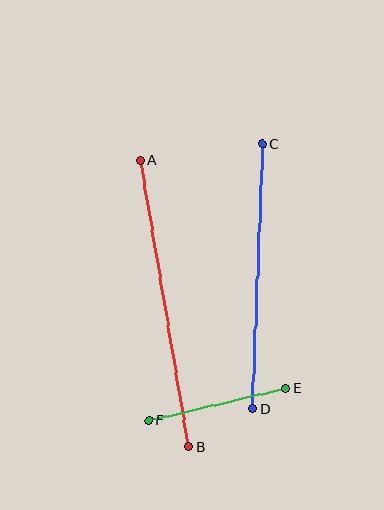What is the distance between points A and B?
The distance is approximately 291 pixels.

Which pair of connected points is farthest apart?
Points A and B are farthest apart.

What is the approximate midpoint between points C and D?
The midpoint is at approximately (258, 276) pixels.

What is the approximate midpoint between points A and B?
The midpoint is at approximately (164, 303) pixels.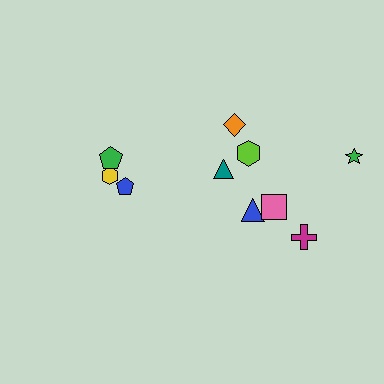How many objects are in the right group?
There are 7 objects.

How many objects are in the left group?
There are 3 objects.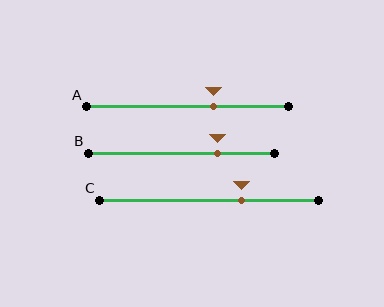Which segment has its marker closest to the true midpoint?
Segment A has its marker closest to the true midpoint.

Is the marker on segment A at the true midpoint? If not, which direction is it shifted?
No, the marker on segment A is shifted to the right by about 13% of the segment length.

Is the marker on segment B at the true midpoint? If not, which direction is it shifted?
No, the marker on segment B is shifted to the right by about 19% of the segment length.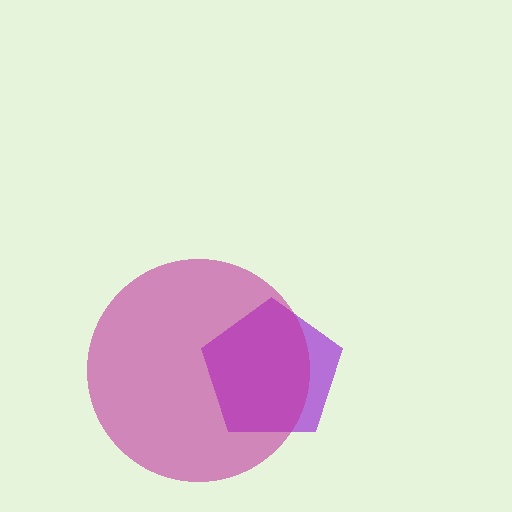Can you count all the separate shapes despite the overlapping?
Yes, there are 2 separate shapes.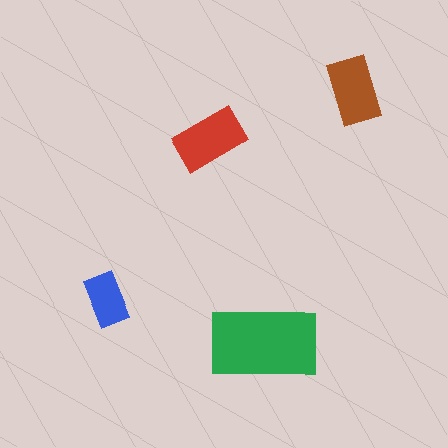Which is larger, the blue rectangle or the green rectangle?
The green one.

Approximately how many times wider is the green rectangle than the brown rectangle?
About 1.5 times wider.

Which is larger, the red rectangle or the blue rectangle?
The red one.